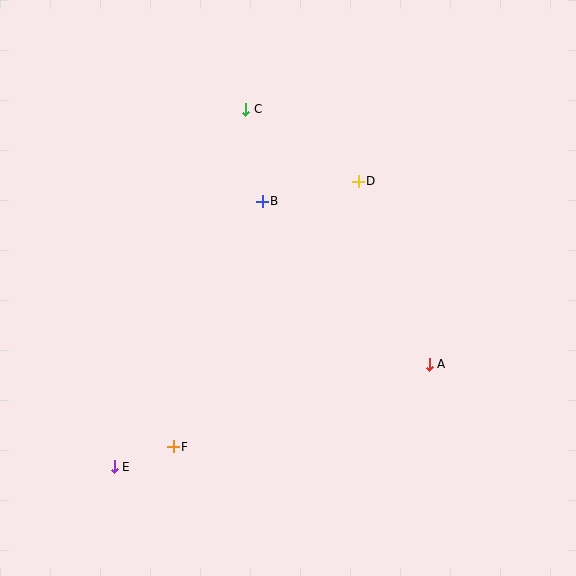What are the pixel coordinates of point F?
Point F is at (173, 447).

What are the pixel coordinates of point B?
Point B is at (262, 201).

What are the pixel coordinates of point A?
Point A is at (429, 364).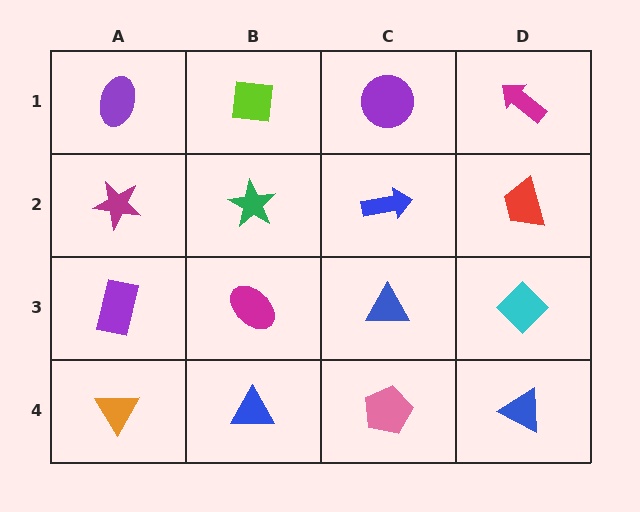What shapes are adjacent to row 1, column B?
A green star (row 2, column B), a purple ellipse (row 1, column A), a purple circle (row 1, column C).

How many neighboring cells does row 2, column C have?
4.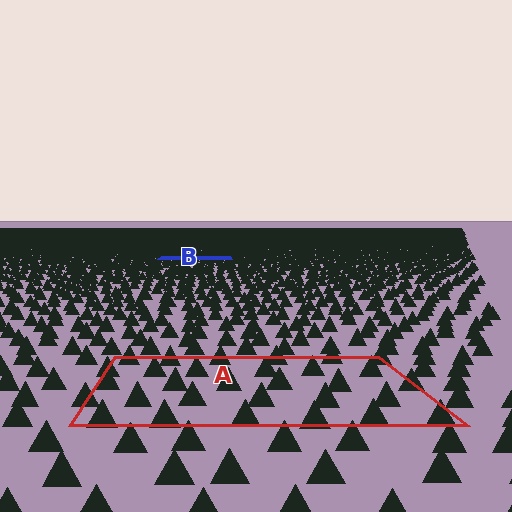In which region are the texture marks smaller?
The texture marks are smaller in region B, because it is farther away.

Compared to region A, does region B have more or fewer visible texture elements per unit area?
Region B has more texture elements per unit area — they are packed more densely because it is farther away.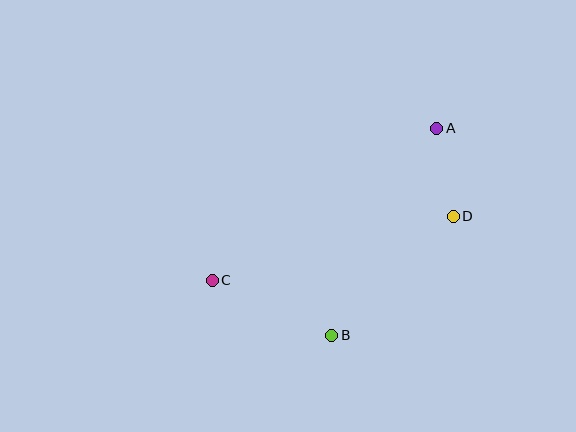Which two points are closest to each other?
Points A and D are closest to each other.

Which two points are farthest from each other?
Points A and C are farthest from each other.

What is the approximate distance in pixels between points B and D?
The distance between B and D is approximately 170 pixels.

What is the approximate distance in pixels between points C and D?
The distance between C and D is approximately 249 pixels.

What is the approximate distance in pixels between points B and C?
The distance between B and C is approximately 132 pixels.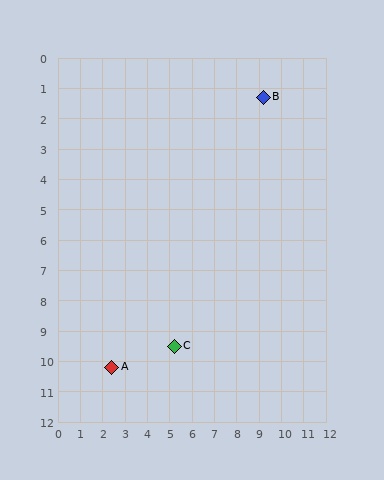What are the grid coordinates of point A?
Point A is at approximately (2.4, 10.2).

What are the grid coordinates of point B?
Point B is at approximately (9.2, 1.3).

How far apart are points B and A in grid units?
Points B and A are about 11.2 grid units apart.